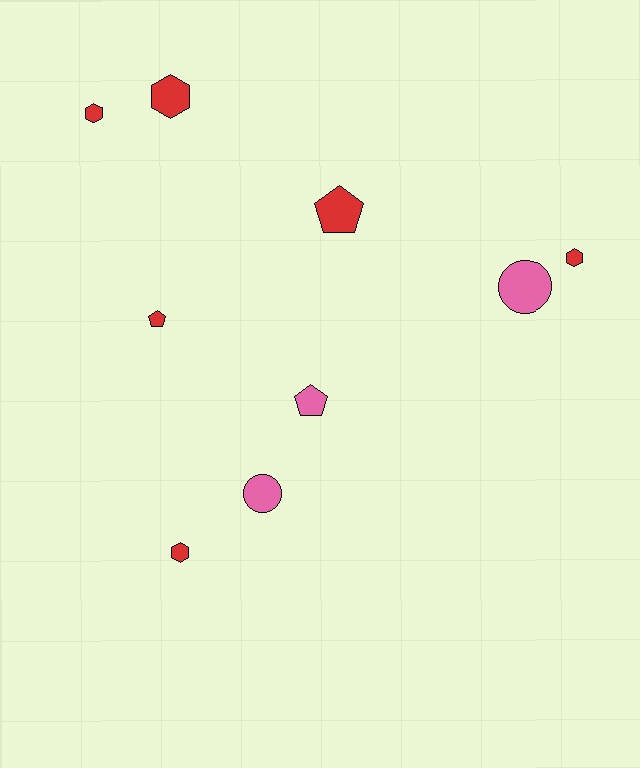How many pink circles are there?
There are 2 pink circles.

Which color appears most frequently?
Red, with 6 objects.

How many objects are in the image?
There are 9 objects.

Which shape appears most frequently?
Hexagon, with 4 objects.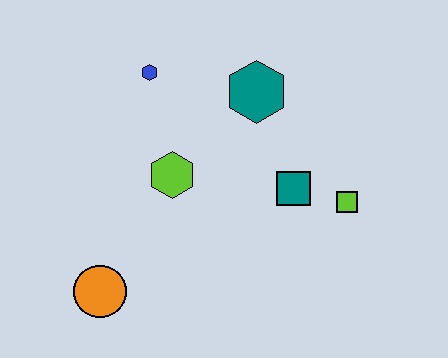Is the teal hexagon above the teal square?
Yes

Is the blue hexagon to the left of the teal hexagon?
Yes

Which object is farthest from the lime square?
The orange circle is farthest from the lime square.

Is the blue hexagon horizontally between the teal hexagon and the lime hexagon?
No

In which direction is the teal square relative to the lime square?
The teal square is to the left of the lime square.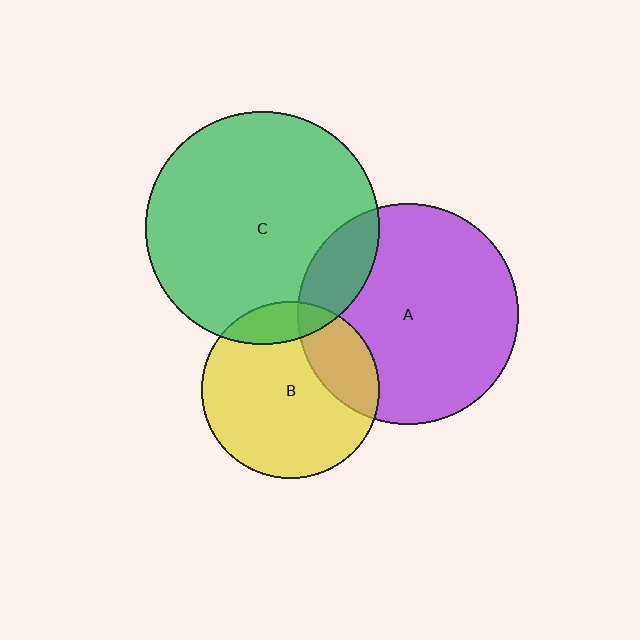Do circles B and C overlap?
Yes.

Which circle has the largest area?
Circle C (green).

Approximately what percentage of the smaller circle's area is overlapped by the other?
Approximately 15%.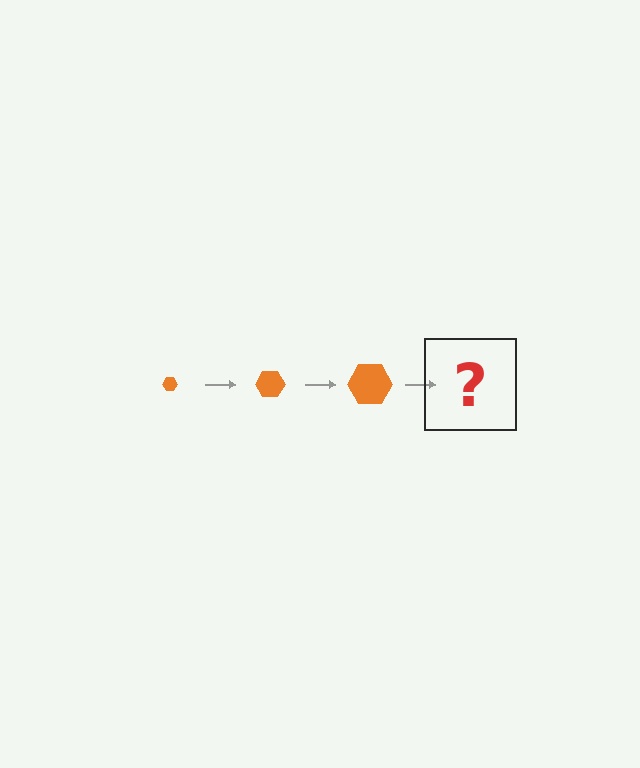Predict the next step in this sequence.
The next step is an orange hexagon, larger than the previous one.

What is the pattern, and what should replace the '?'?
The pattern is that the hexagon gets progressively larger each step. The '?' should be an orange hexagon, larger than the previous one.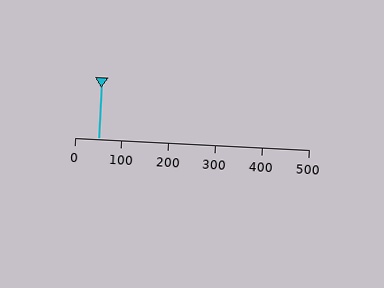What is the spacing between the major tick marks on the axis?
The major ticks are spaced 100 apart.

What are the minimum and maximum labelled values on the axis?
The axis runs from 0 to 500.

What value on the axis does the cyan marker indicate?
The marker indicates approximately 50.